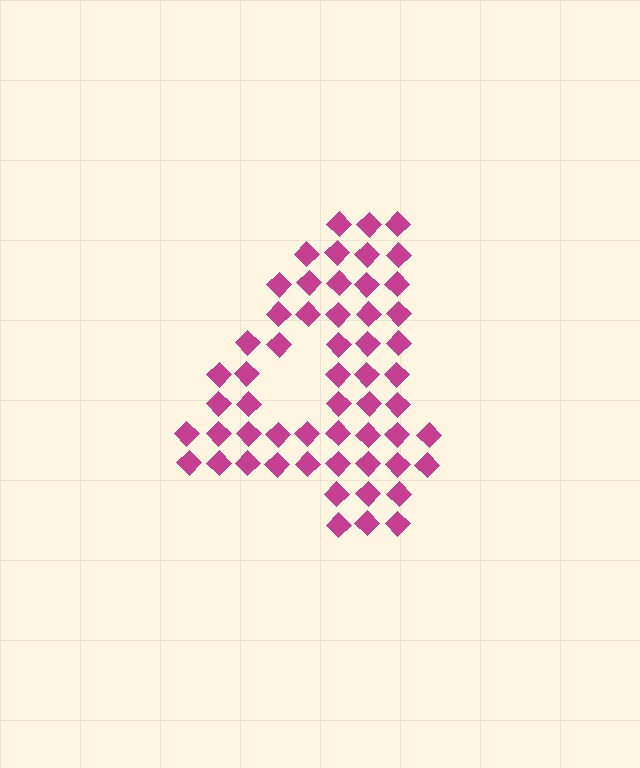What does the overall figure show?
The overall figure shows the digit 4.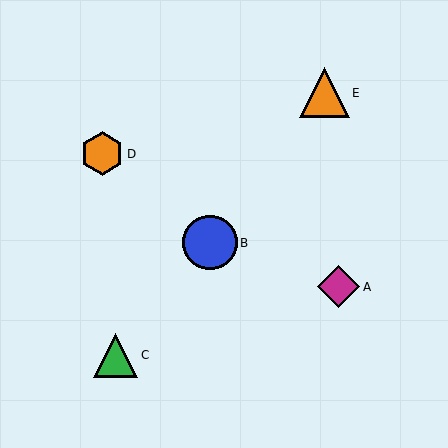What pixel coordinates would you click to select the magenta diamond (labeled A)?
Click at (339, 287) to select the magenta diamond A.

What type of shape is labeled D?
Shape D is an orange hexagon.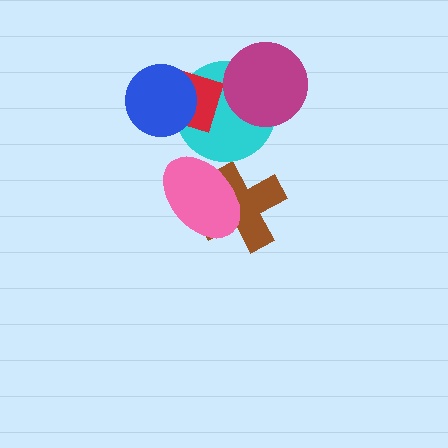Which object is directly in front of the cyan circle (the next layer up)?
The red diamond is directly in front of the cyan circle.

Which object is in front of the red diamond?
The blue circle is in front of the red diamond.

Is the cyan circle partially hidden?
Yes, it is partially covered by another shape.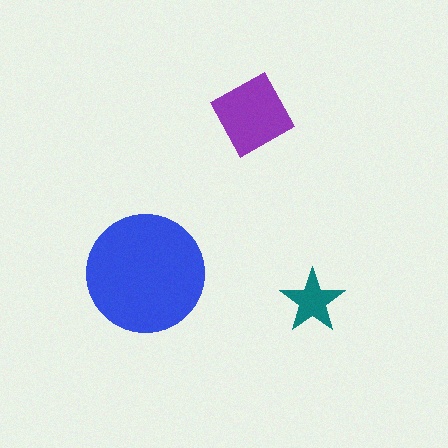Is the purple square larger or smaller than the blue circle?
Smaller.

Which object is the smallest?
The teal star.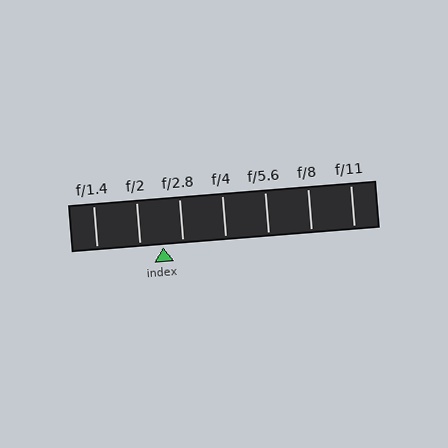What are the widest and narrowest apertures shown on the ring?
The widest aperture shown is f/1.4 and the narrowest is f/11.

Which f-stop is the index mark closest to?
The index mark is closest to f/2.8.